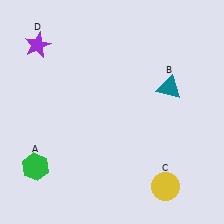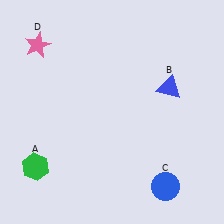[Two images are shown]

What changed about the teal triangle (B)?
In Image 1, B is teal. In Image 2, it changed to blue.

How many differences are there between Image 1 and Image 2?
There are 3 differences between the two images.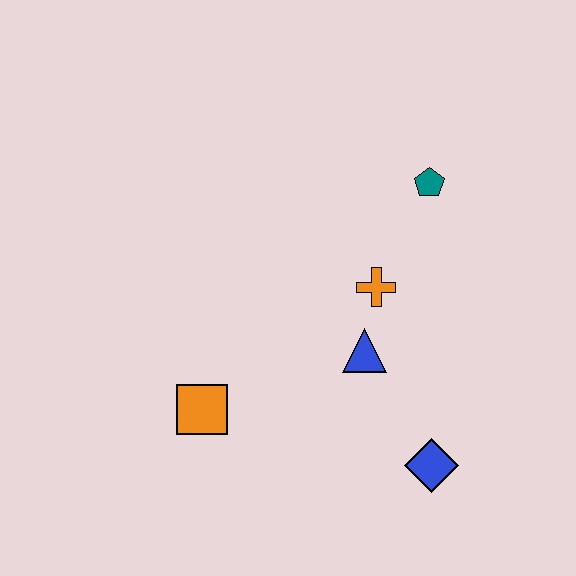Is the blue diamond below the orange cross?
Yes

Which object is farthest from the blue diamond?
The teal pentagon is farthest from the blue diamond.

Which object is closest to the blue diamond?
The blue triangle is closest to the blue diamond.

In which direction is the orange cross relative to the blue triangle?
The orange cross is above the blue triangle.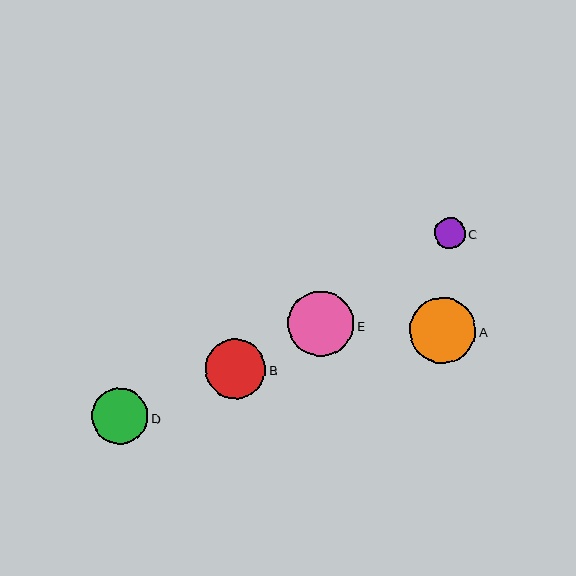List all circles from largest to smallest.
From largest to smallest: A, E, B, D, C.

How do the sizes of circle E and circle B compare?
Circle E and circle B are approximately the same size.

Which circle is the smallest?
Circle C is the smallest with a size of approximately 31 pixels.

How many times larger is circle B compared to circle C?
Circle B is approximately 2.0 times the size of circle C.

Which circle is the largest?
Circle A is the largest with a size of approximately 66 pixels.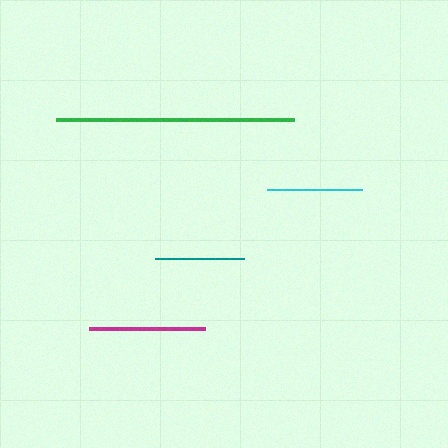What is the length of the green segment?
The green segment is approximately 238 pixels long.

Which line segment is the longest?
The green line is the longest at approximately 238 pixels.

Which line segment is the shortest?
The teal line is the shortest at approximately 89 pixels.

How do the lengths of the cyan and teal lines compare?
The cyan and teal lines are approximately the same length.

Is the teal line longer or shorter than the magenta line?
The magenta line is longer than the teal line.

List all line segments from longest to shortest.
From longest to shortest: green, magenta, cyan, teal.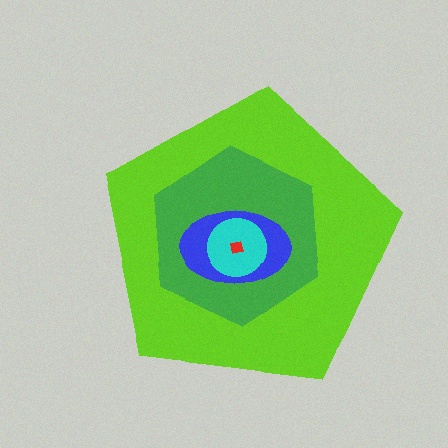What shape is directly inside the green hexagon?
The blue ellipse.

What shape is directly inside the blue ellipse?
The cyan circle.